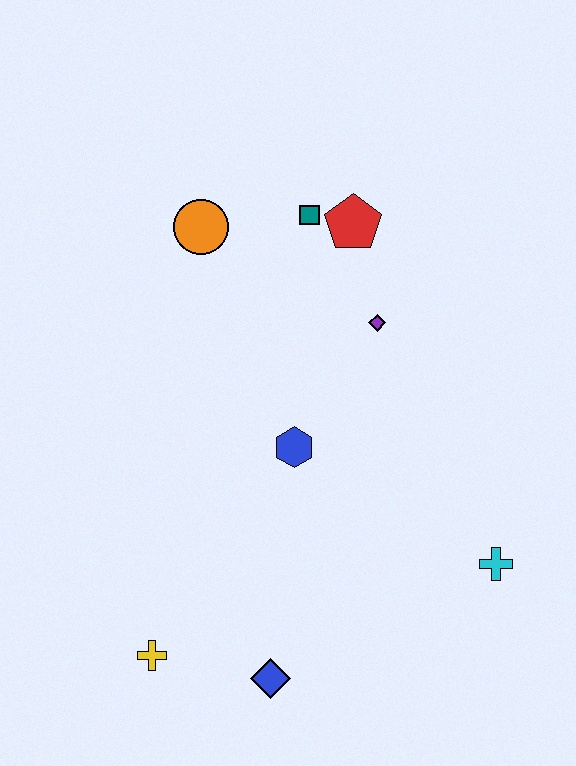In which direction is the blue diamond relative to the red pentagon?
The blue diamond is below the red pentagon.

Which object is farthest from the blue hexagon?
The yellow cross is farthest from the blue hexagon.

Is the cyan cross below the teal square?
Yes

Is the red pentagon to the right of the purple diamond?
No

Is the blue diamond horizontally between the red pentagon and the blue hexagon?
No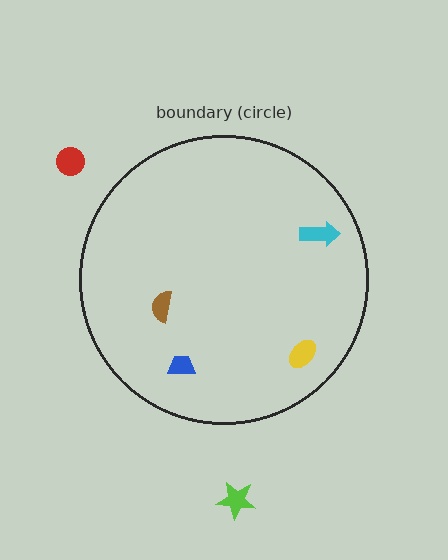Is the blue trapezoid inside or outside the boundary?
Inside.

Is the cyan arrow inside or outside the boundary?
Inside.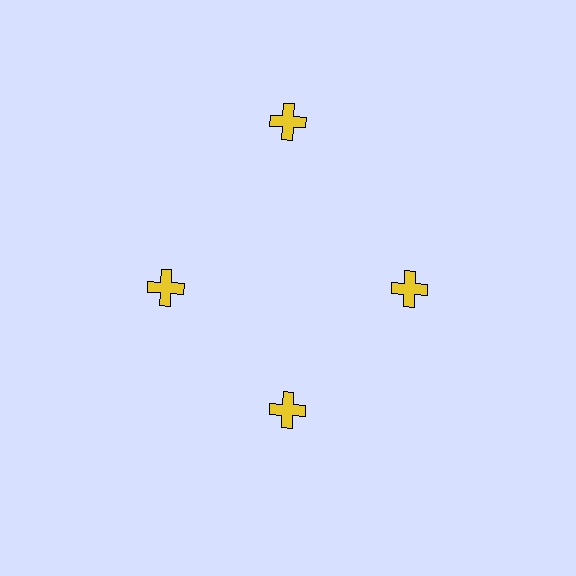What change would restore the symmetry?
The symmetry would be restored by moving it inward, back onto the ring so that all 4 crosses sit at equal angles and equal distance from the center.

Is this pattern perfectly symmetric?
No. The 4 yellow crosses are arranged in a ring, but one element near the 12 o'clock position is pushed outward from the center, breaking the 4-fold rotational symmetry.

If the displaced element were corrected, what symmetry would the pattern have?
It would have 4-fold rotational symmetry — the pattern would map onto itself every 90 degrees.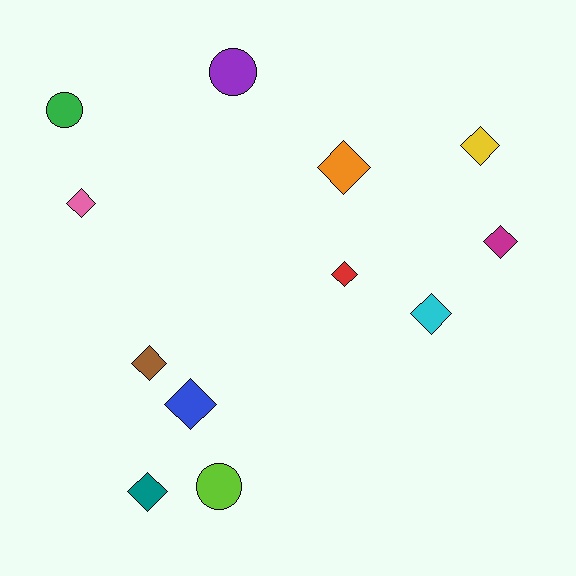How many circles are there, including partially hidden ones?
There are 3 circles.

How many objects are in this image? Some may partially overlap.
There are 12 objects.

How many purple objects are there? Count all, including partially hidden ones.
There is 1 purple object.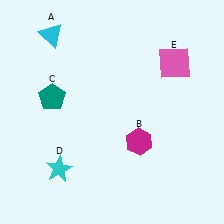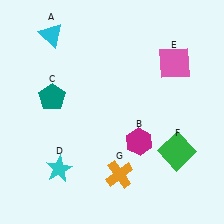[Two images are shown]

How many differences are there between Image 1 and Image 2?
There are 2 differences between the two images.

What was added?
A green square (F), an orange cross (G) were added in Image 2.